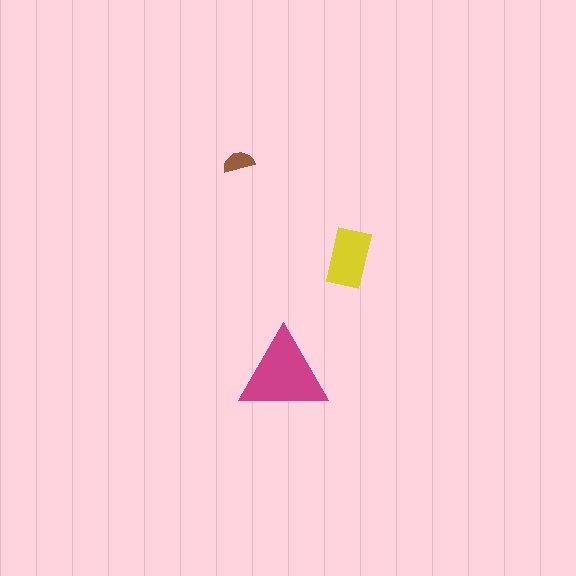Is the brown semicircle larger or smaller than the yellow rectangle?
Smaller.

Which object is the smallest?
The brown semicircle.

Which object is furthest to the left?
The brown semicircle is leftmost.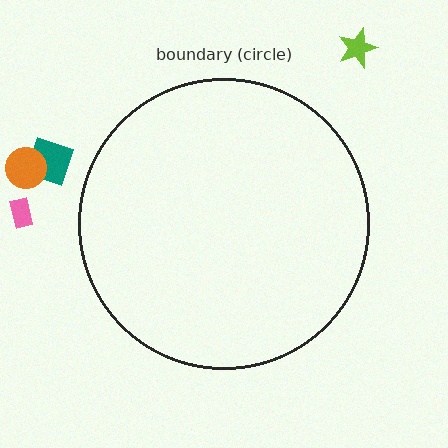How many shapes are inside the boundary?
0 inside, 4 outside.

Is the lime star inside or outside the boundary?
Outside.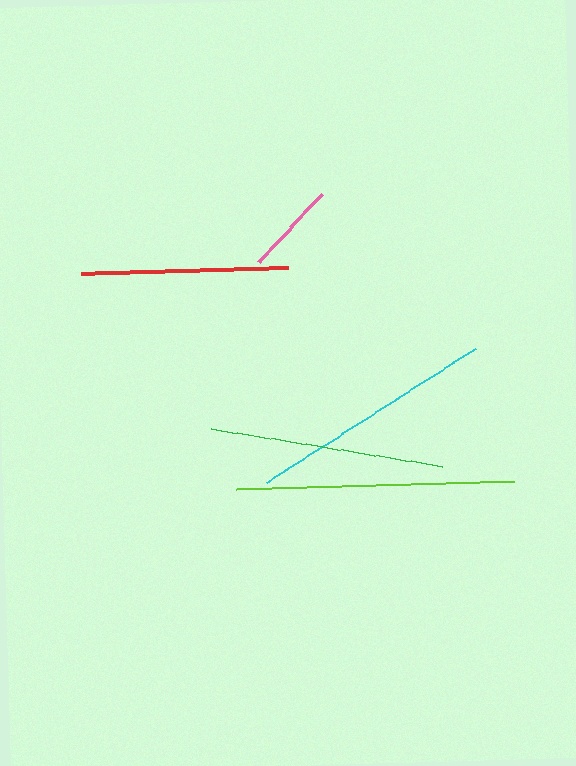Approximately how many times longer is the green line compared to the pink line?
The green line is approximately 2.5 times the length of the pink line.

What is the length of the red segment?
The red segment is approximately 206 pixels long.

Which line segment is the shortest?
The pink line is the shortest at approximately 93 pixels.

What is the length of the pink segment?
The pink segment is approximately 93 pixels long.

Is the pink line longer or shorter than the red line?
The red line is longer than the pink line.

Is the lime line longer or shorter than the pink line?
The lime line is longer than the pink line.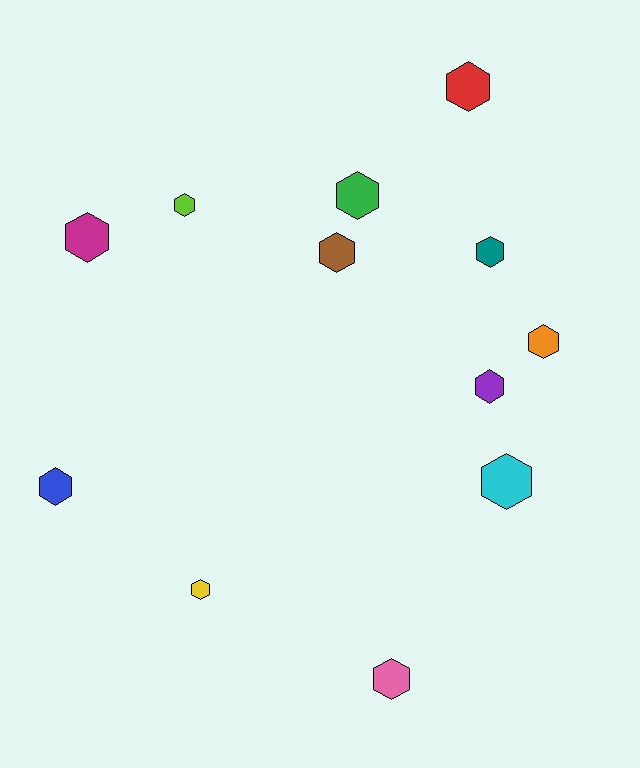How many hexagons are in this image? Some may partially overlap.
There are 12 hexagons.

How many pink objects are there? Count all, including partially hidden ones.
There is 1 pink object.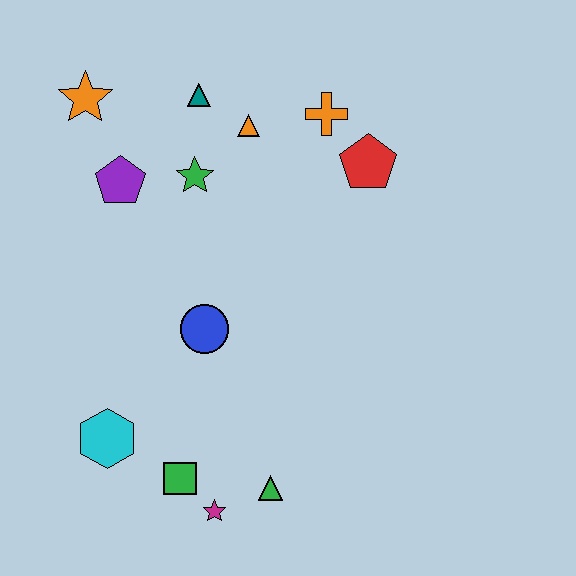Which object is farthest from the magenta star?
The orange star is farthest from the magenta star.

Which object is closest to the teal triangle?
The orange triangle is closest to the teal triangle.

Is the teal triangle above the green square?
Yes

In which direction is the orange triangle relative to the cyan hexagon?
The orange triangle is above the cyan hexagon.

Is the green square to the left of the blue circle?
Yes